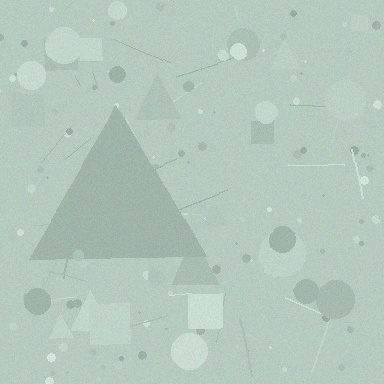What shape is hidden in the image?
A triangle is hidden in the image.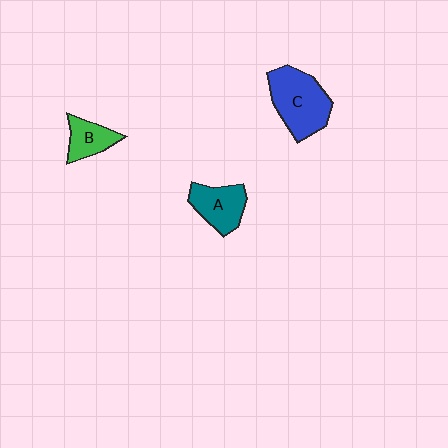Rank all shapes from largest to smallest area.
From largest to smallest: C (blue), A (teal), B (green).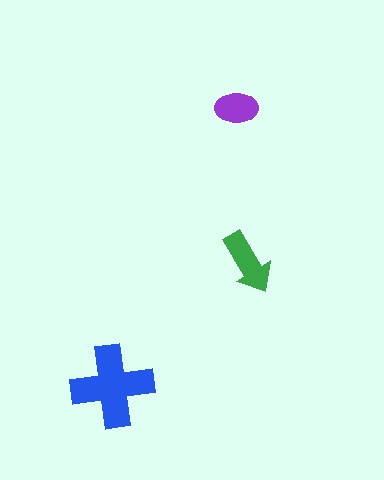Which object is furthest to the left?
The blue cross is leftmost.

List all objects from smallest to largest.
The purple ellipse, the green arrow, the blue cross.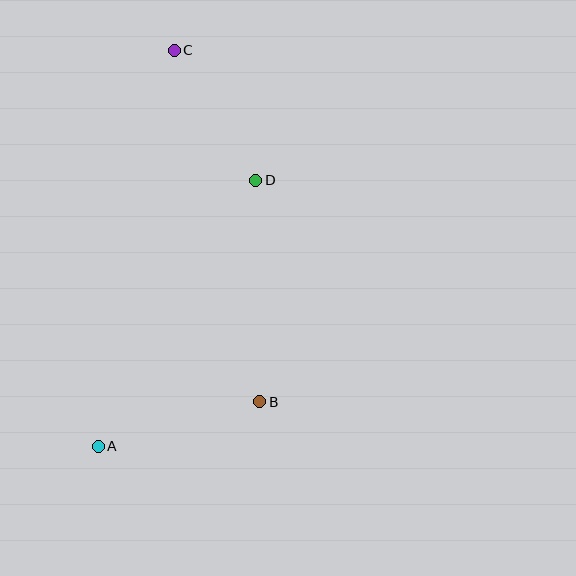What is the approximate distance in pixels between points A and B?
The distance between A and B is approximately 167 pixels.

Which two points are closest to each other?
Points C and D are closest to each other.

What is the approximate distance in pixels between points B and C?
The distance between B and C is approximately 361 pixels.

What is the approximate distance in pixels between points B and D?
The distance between B and D is approximately 221 pixels.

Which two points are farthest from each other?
Points A and C are farthest from each other.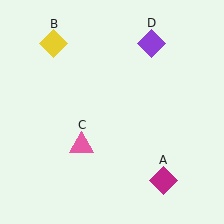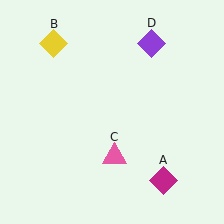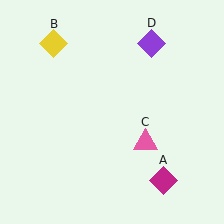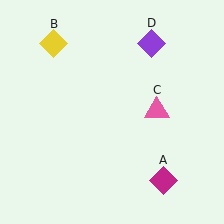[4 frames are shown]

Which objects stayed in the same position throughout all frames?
Magenta diamond (object A) and yellow diamond (object B) and purple diamond (object D) remained stationary.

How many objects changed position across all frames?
1 object changed position: pink triangle (object C).